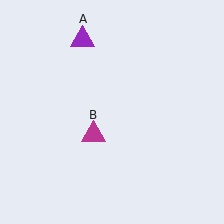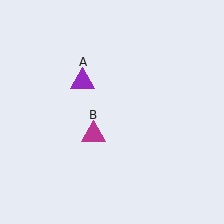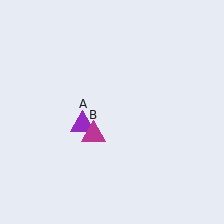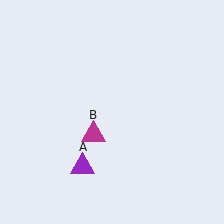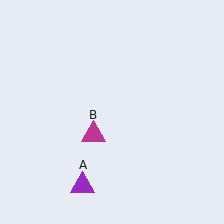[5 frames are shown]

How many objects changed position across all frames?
1 object changed position: purple triangle (object A).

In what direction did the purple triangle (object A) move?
The purple triangle (object A) moved down.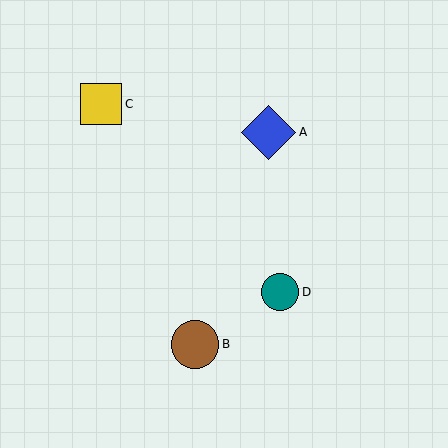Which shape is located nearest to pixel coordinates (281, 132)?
The blue diamond (labeled A) at (269, 132) is nearest to that location.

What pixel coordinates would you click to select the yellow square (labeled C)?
Click at (101, 104) to select the yellow square C.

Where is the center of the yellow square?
The center of the yellow square is at (101, 104).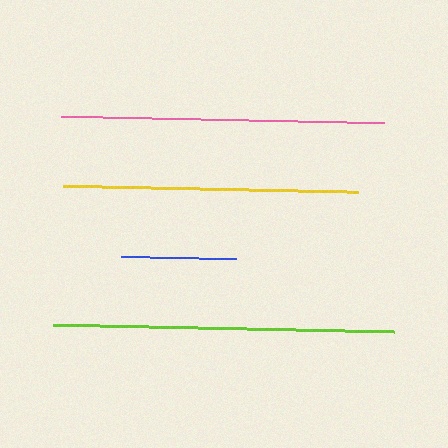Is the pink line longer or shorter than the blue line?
The pink line is longer than the blue line.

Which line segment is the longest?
The lime line is the longest at approximately 341 pixels.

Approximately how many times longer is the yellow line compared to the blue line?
The yellow line is approximately 2.6 times the length of the blue line.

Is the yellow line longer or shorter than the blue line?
The yellow line is longer than the blue line.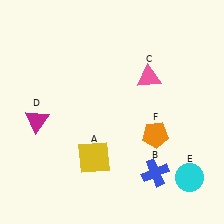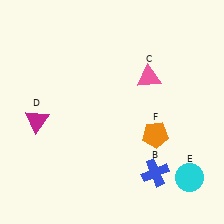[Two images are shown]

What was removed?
The yellow square (A) was removed in Image 2.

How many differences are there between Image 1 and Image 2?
There is 1 difference between the two images.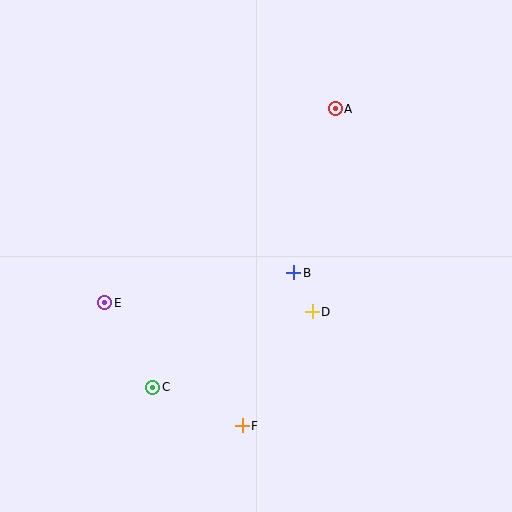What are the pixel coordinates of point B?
Point B is at (294, 273).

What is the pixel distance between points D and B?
The distance between D and B is 43 pixels.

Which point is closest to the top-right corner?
Point A is closest to the top-right corner.